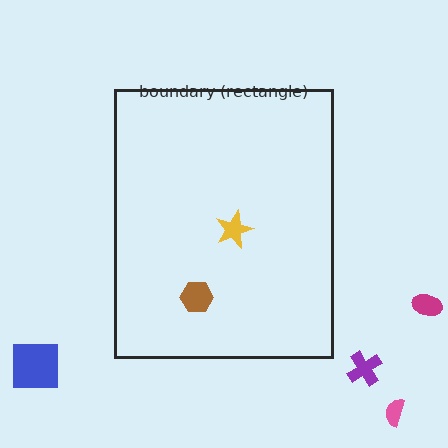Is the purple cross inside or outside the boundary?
Outside.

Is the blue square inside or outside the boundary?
Outside.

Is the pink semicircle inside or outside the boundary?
Outside.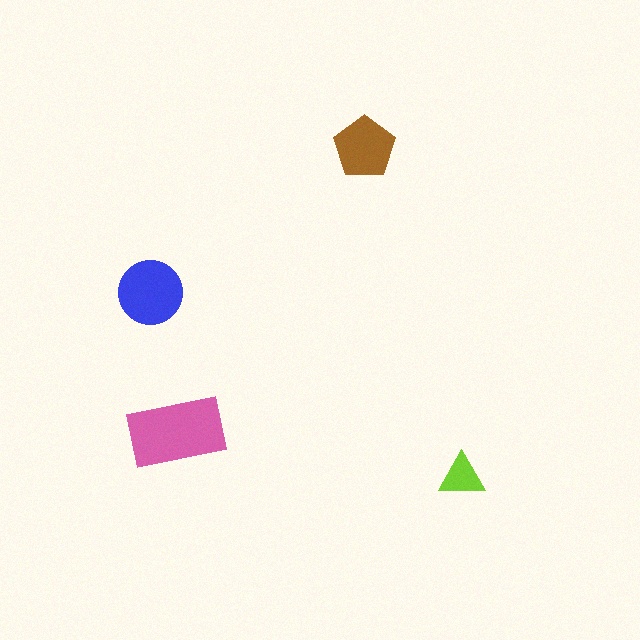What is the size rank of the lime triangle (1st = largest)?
4th.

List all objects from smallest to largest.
The lime triangle, the brown pentagon, the blue circle, the pink rectangle.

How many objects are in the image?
There are 4 objects in the image.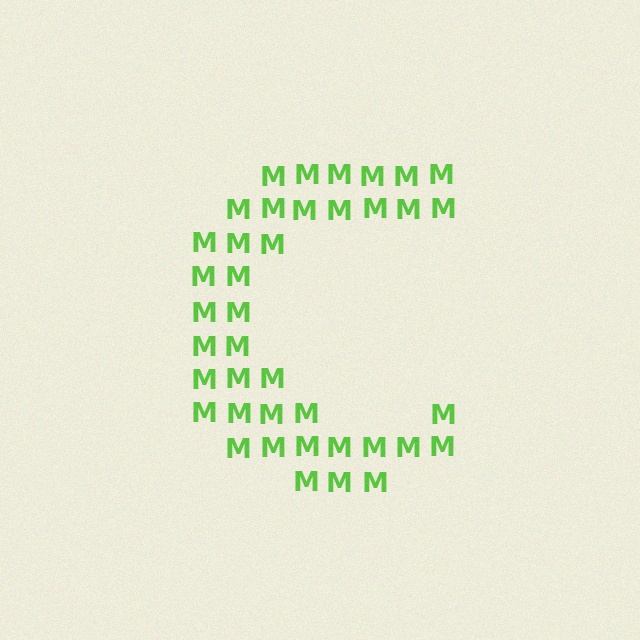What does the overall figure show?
The overall figure shows the letter C.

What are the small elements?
The small elements are letter M's.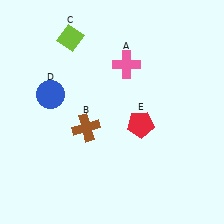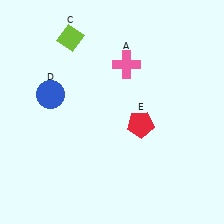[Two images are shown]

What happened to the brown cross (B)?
The brown cross (B) was removed in Image 2. It was in the bottom-left area of Image 1.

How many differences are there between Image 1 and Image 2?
There is 1 difference between the two images.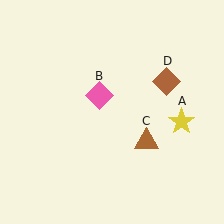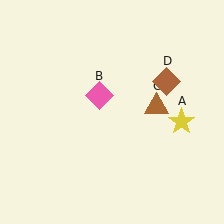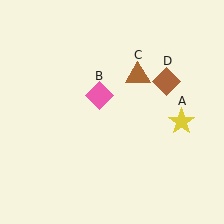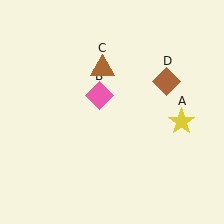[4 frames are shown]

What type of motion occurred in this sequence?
The brown triangle (object C) rotated counterclockwise around the center of the scene.